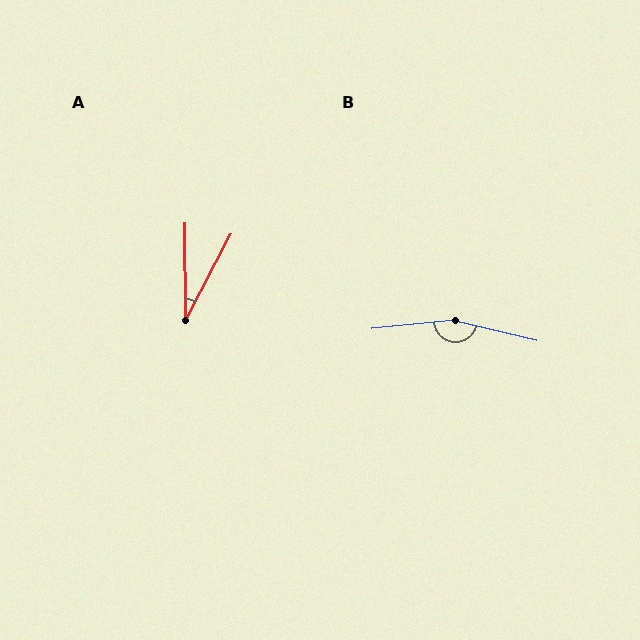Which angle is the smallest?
A, at approximately 28 degrees.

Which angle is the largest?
B, at approximately 160 degrees.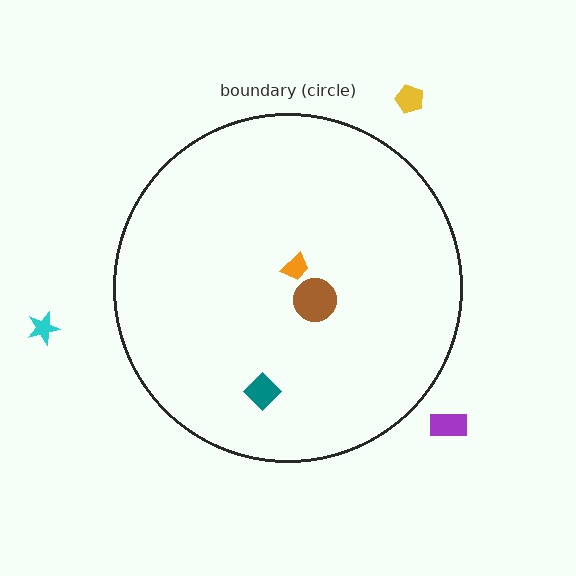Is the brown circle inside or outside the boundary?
Inside.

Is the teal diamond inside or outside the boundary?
Inside.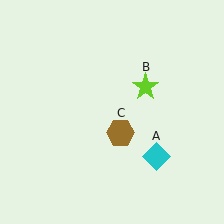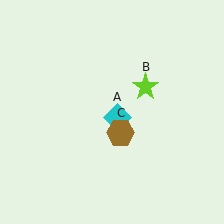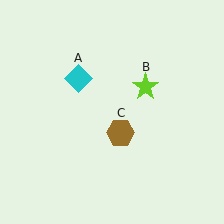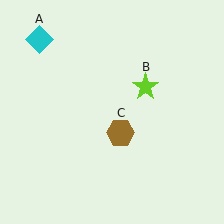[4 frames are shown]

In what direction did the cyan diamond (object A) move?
The cyan diamond (object A) moved up and to the left.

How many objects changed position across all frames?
1 object changed position: cyan diamond (object A).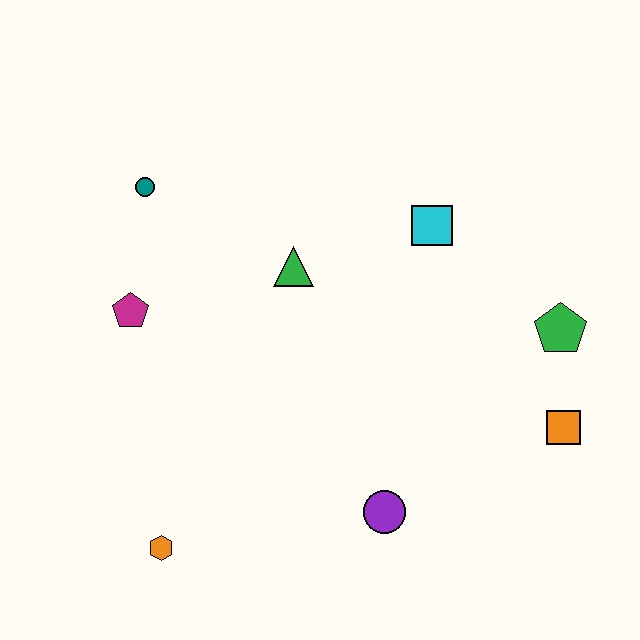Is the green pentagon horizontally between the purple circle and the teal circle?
No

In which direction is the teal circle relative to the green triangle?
The teal circle is to the left of the green triangle.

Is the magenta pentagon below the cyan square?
Yes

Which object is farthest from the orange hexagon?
The green pentagon is farthest from the orange hexagon.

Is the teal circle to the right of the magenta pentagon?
Yes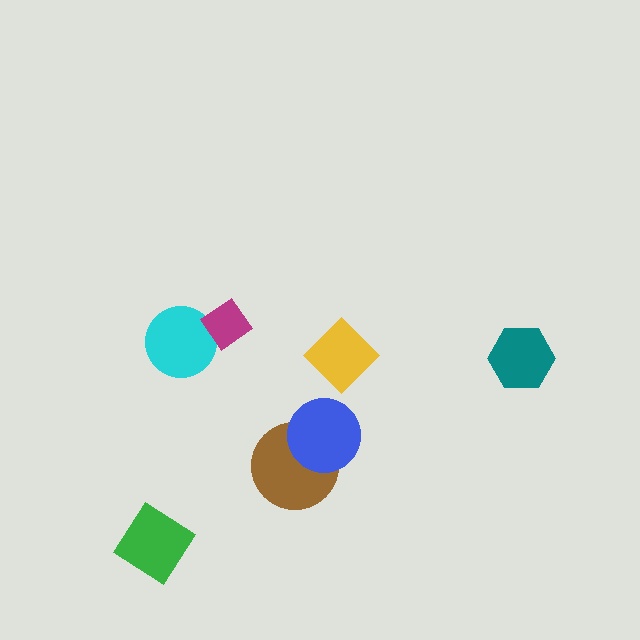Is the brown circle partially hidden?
Yes, it is partially covered by another shape.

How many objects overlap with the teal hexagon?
0 objects overlap with the teal hexagon.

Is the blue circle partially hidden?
No, no other shape covers it.